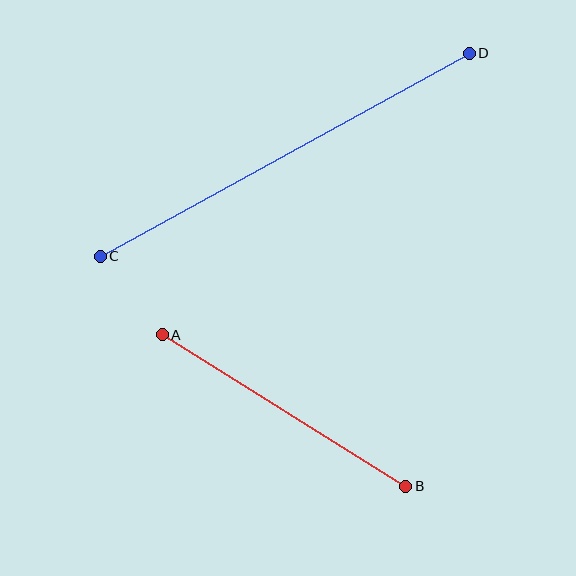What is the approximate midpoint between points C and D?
The midpoint is at approximately (285, 155) pixels.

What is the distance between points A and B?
The distance is approximately 287 pixels.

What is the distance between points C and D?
The distance is approximately 421 pixels.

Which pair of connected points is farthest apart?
Points C and D are farthest apart.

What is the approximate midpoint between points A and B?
The midpoint is at approximately (284, 410) pixels.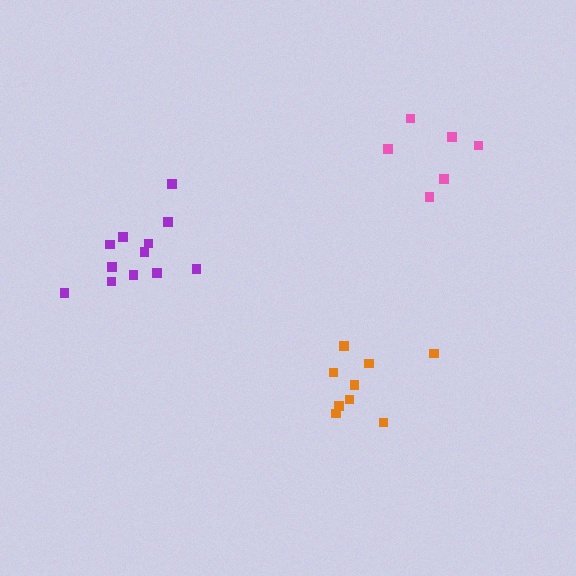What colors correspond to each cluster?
The clusters are colored: orange, purple, pink.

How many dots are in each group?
Group 1: 9 dots, Group 2: 12 dots, Group 3: 6 dots (27 total).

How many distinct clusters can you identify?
There are 3 distinct clusters.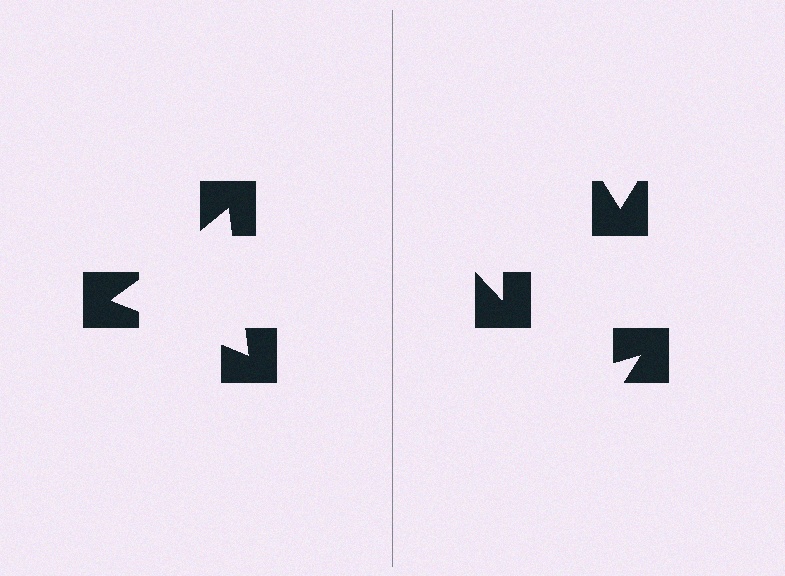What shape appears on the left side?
An illusory triangle.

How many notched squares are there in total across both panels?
6 — 3 on each side.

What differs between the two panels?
The notched squares are positioned identically on both sides; only the wedge orientations differ. On the left they align to a triangle; on the right they are misaligned.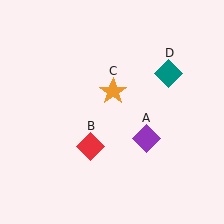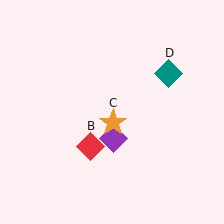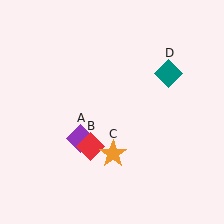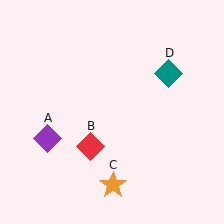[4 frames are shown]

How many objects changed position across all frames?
2 objects changed position: purple diamond (object A), orange star (object C).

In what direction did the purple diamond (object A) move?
The purple diamond (object A) moved left.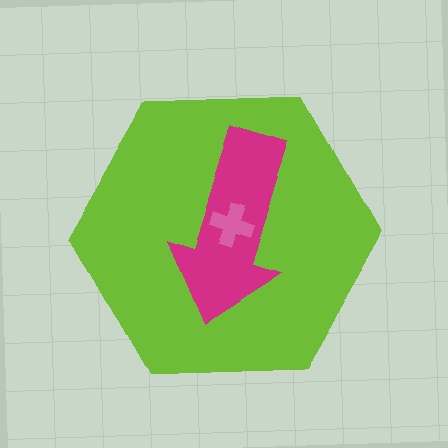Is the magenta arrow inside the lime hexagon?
Yes.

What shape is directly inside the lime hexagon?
The magenta arrow.